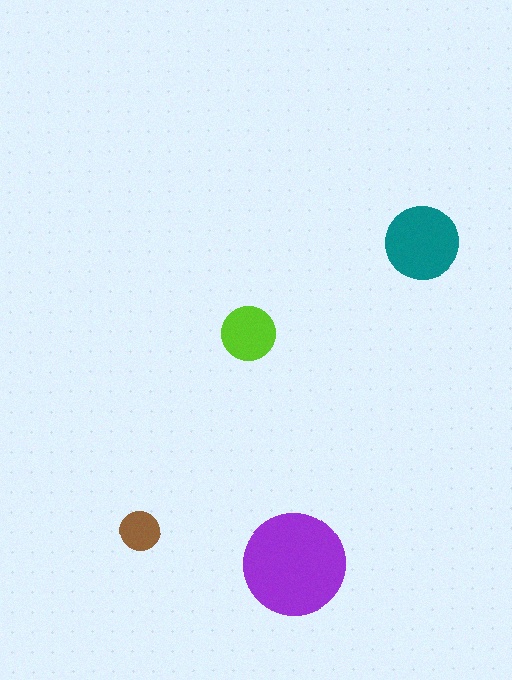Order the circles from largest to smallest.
the purple one, the teal one, the lime one, the brown one.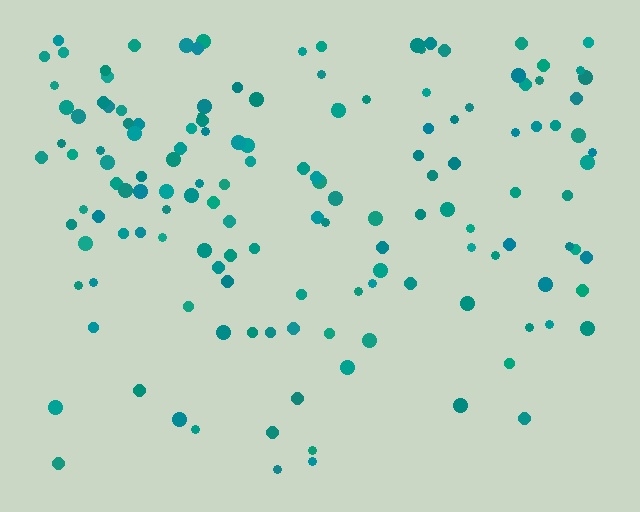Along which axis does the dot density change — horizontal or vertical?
Vertical.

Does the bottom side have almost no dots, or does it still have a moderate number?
Still a moderate number, just noticeably fewer than the top.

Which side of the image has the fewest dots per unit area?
The bottom.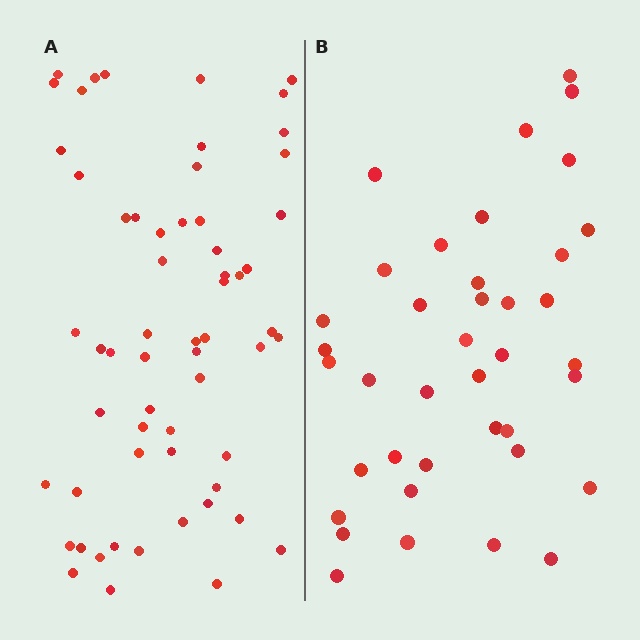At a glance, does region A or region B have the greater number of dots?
Region A (the left region) has more dots.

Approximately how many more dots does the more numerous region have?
Region A has approximately 20 more dots than region B.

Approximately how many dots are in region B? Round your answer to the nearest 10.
About 40 dots. (The exact count is 39, which rounds to 40.)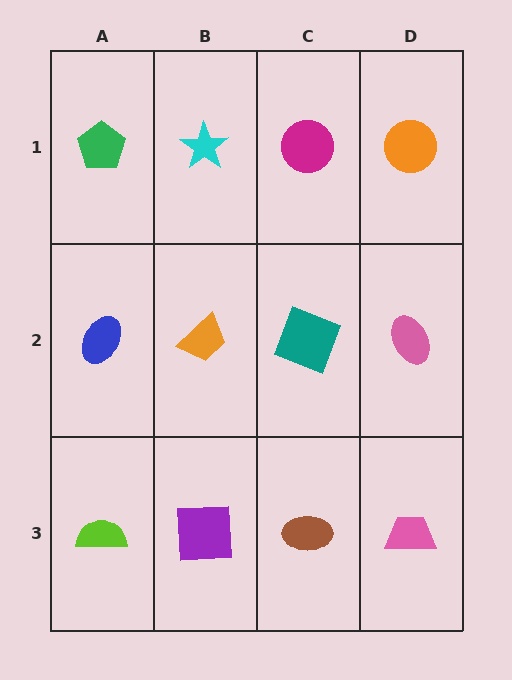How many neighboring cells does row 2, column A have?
3.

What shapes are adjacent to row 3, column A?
A blue ellipse (row 2, column A), a purple square (row 3, column B).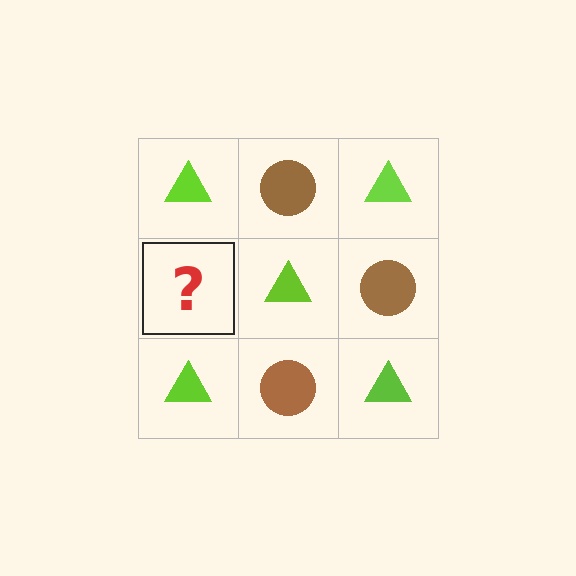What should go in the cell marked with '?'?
The missing cell should contain a brown circle.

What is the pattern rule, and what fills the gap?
The rule is that it alternates lime triangle and brown circle in a checkerboard pattern. The gap should be filled with a brown circle.